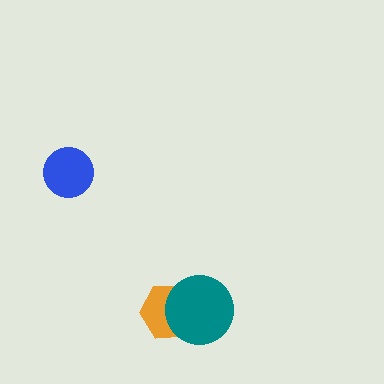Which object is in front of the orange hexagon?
The teal circle is in front of the orange hexagon.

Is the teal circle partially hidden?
No, no other shape covers it.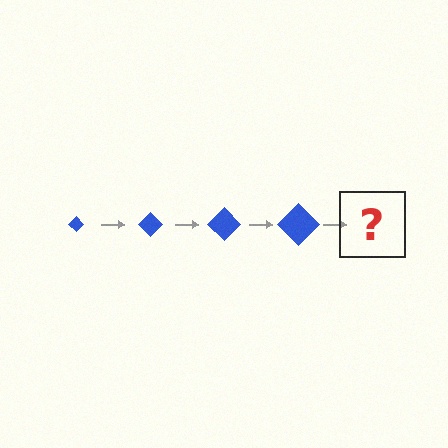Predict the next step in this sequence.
The next step is a blue diamond, larger than the previous one.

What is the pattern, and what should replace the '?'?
The pattern is that the diamond gets progressively larger each step. The '?' should be a blue diamond, larger than the previous one.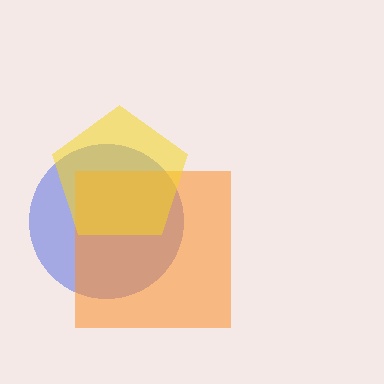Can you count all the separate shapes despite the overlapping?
Yes, there are 3 separate shapes.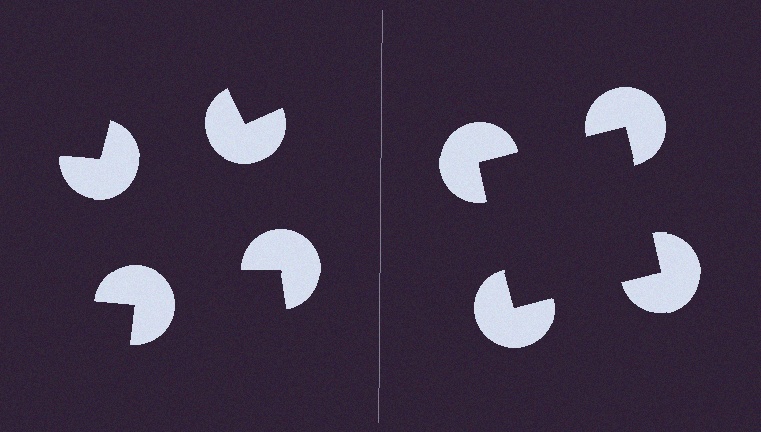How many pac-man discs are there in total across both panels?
8 — 4 on each side.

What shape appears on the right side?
An illusory square.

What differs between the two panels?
The pac-man discs are positioned identically on both sides; only the wedge orientations differ. On the right they align to a square; on the left they are misaligned.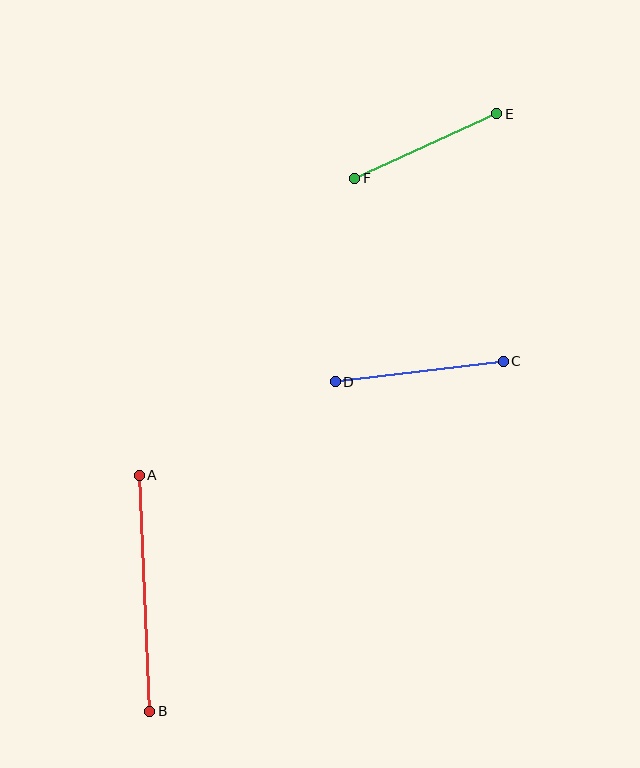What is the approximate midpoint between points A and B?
The midpoint is at approximately (144, 593) pixels.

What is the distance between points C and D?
The distance is approximately 169 pixels.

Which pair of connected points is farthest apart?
Points A and B are farthest apart.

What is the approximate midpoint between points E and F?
The midpoint is at approximately (426, 146) pixels.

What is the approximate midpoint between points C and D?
The midpoint is at approximately (419, 372) pixels.